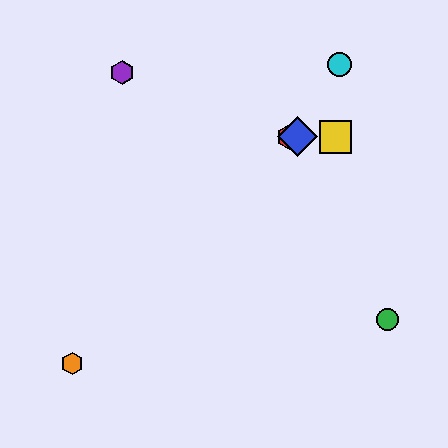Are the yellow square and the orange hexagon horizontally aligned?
No, the yellow square is at y≈137 and the orange hexagon is at y≈364.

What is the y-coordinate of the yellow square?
The yellow square is at y≈137.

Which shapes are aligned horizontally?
The red hexagon, the blue diamond, the yellow square are aligned horizontally.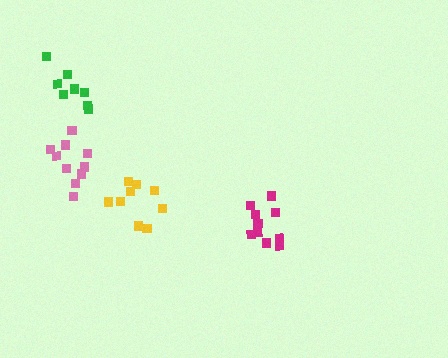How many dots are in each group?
Group 1: 10 dots, Group 2: 8 dots, Group 3: 9 dots, Group 4: 10 dots (37 total).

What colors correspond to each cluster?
The clusters are colored: magenta, green, yellow, pink.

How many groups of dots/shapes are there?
There are 4 groups.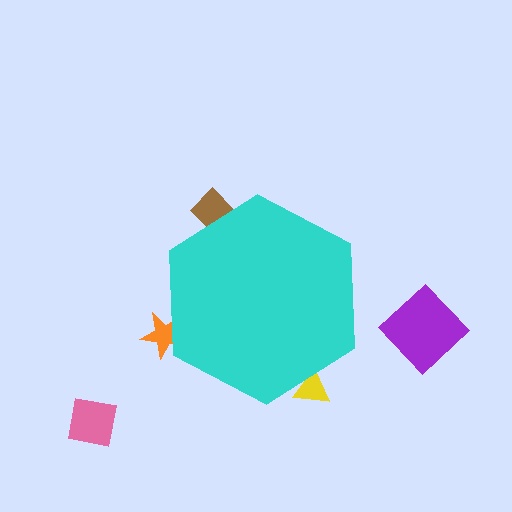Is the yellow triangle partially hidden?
Yes, the yellow triangle is partially hidden behind the cyan hexagon.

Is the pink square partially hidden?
No, the pink square is fully visible.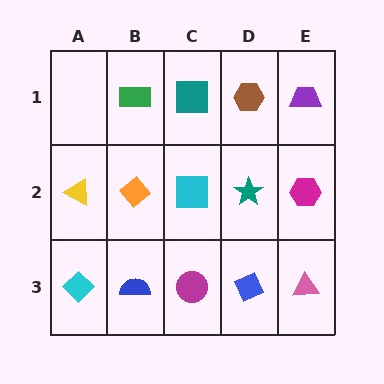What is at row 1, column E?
A purple trapezoid.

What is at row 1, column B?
A green rectangle.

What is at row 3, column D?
A blue diamond.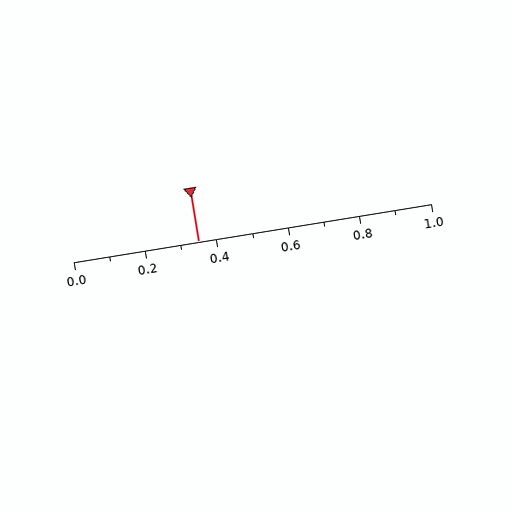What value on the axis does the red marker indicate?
The marker indicates approximately 0.35.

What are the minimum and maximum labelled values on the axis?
The axis runs from 0.0 to 1.0.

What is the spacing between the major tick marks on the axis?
The major ticks are spaced 0.2 apart.